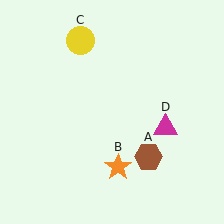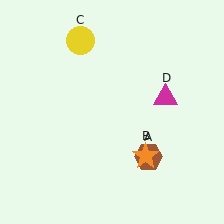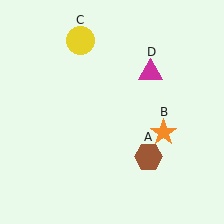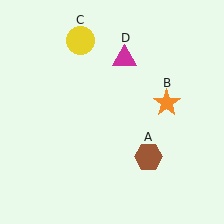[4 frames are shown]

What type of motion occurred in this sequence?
The orange star (object B), magenta triangle (object D) rotated counterclockwise around the center of the scene.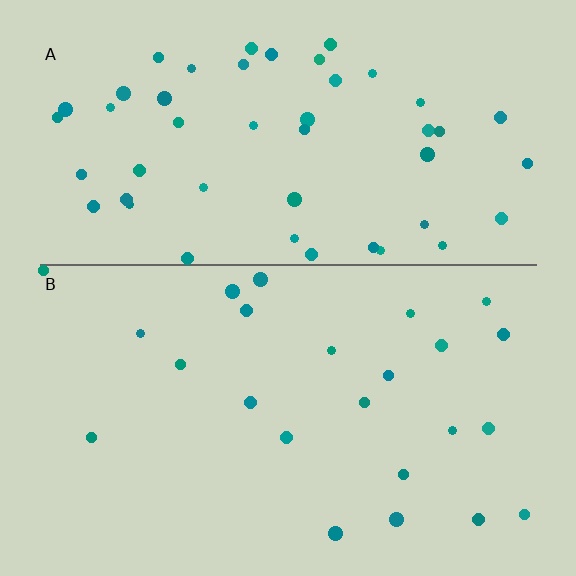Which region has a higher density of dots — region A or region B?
A (the top).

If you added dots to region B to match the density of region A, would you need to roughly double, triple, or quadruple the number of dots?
Approximately double.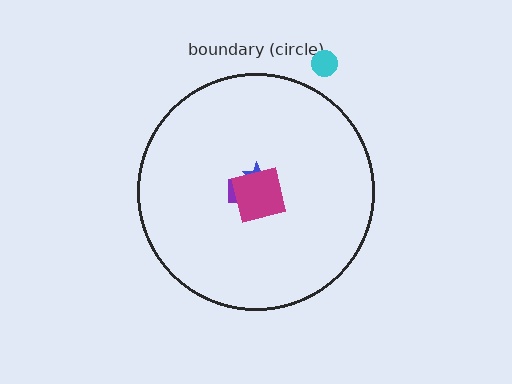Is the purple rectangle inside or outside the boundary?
Inside.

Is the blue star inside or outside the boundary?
Inside.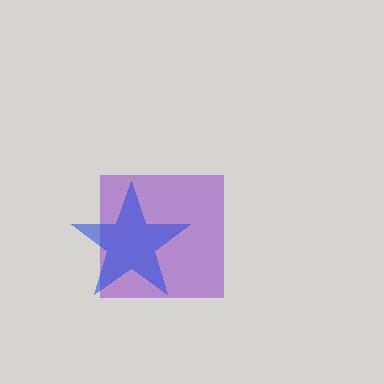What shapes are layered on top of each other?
The layered shapes are: a purple square, a blue star.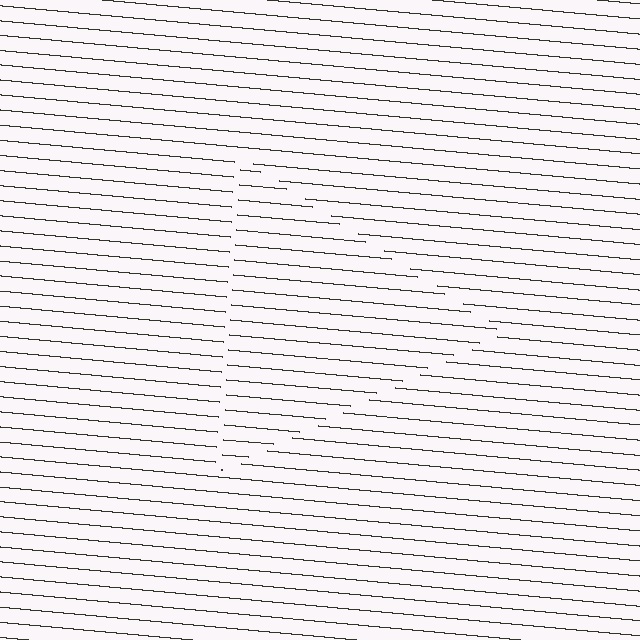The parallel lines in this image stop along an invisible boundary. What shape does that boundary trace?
An illusory triangle. The interior of the shape contains the same grating, shifted by half a period — the contour is defined by the phase discontinuity where line-ends from the inner and outer gratings abut.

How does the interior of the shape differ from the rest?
The interior of the shape contains the same grating, shifted by half a period — the contour is defined by the phase discontinuity where line-ends from the inner and outer gratings abut.